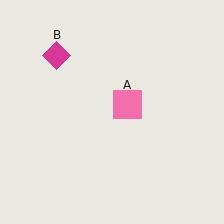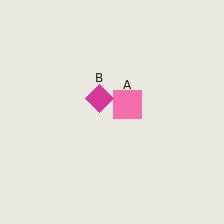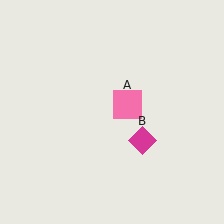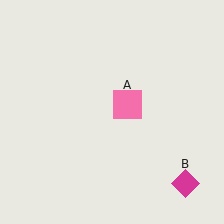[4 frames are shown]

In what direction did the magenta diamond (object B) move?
The magenta diamond (object B) moved down and to the right.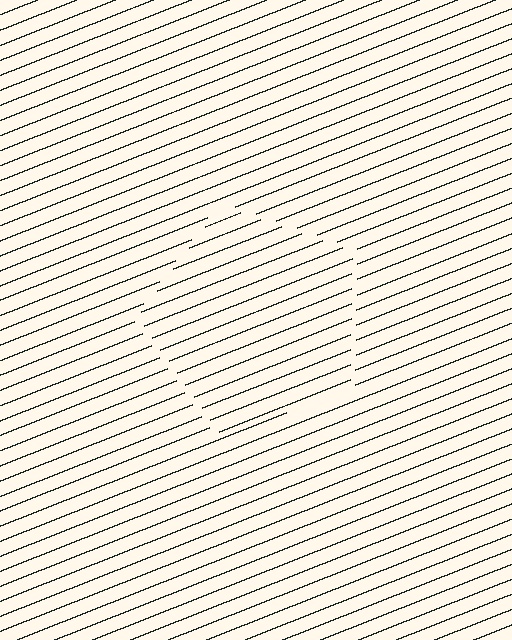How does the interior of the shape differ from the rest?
The interior of the shape contains the same grating, shifted by half a period — the contour is defined by the phase discontinuity where line-ends from the inner and outer gratings abut.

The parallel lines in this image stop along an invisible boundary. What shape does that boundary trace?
An illusory pentagon. The interior of the shape contains the same grating, shifted by half a period — the contour is defined by the phase discontinuity where line-ends from the inner and outer gratings abut.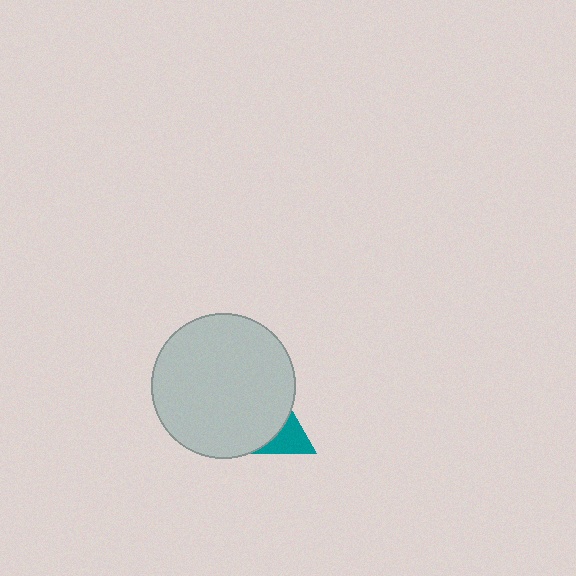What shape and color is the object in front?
The object in front is a light gray circle.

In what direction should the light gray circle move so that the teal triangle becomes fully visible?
The light gray circle should move toward the upper-left. That is the shortest direction to clear the overlap and leave the teal triangle fully visible.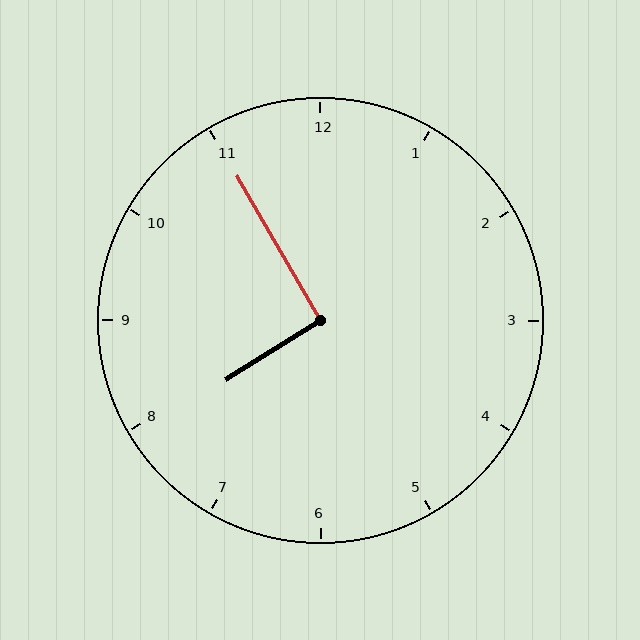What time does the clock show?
7:55.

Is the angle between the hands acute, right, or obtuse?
It is right.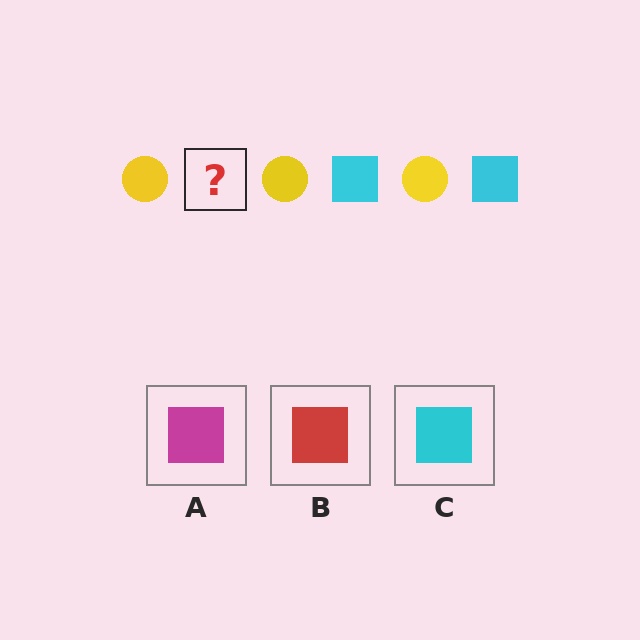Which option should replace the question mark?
Option C.